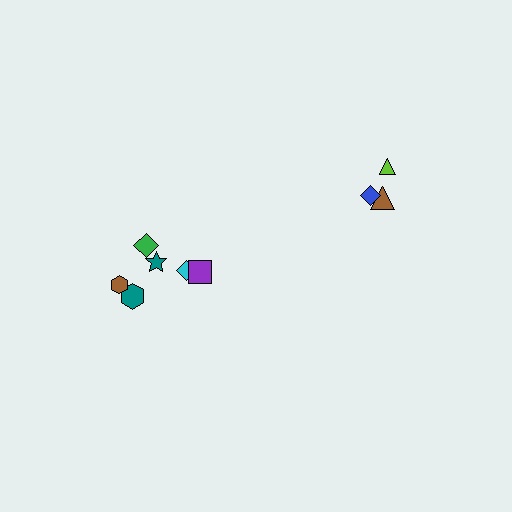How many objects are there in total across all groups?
There are 9 objects.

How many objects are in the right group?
There are 3 objects.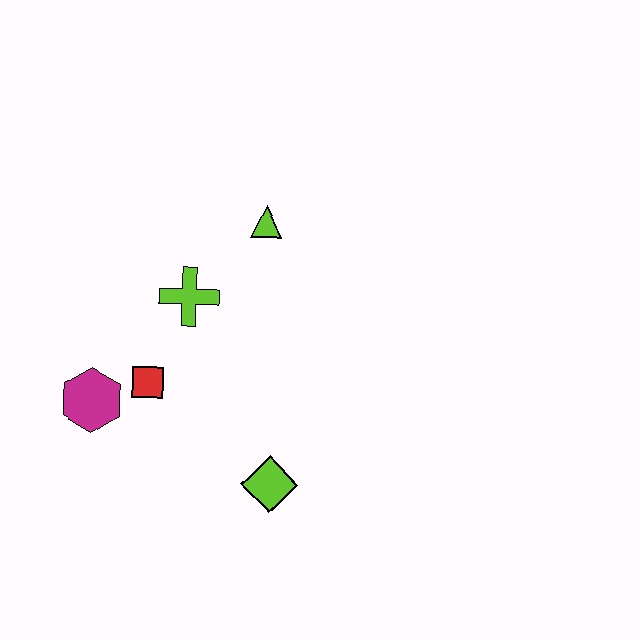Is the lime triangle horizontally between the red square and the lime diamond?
Yes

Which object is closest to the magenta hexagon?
The red square is closest to the magenta hexagon.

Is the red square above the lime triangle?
No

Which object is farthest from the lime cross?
The lime diamond is farthest from the lime cross.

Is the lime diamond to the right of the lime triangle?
Yes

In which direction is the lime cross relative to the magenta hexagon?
The lime cross is above the magenta hexagon.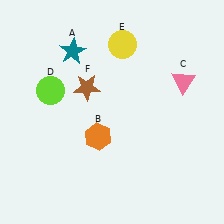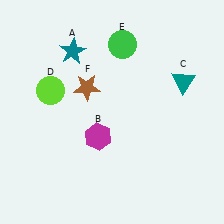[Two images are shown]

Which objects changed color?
B changed from orange to magenta. C changed from pink to teal. E changed from yellow to green.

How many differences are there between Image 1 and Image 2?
There are 3 differences between the two images.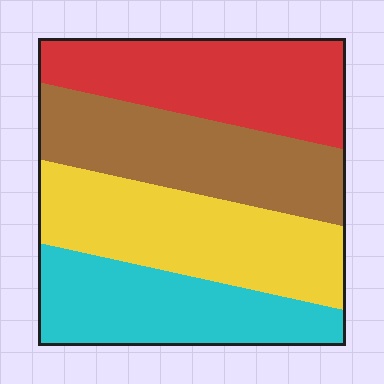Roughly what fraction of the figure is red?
Red takes up about one quarter (1/4) of the figure.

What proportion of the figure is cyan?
Cyan covers roughly 25% of the figure.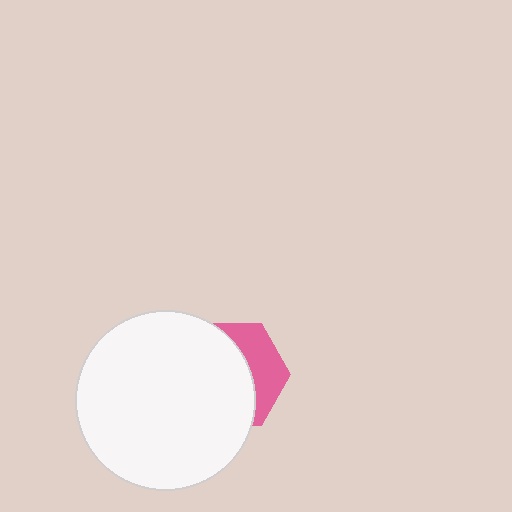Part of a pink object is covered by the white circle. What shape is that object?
It is a hexagon.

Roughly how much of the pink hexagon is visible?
A small part of it is visible (roughly 34%).